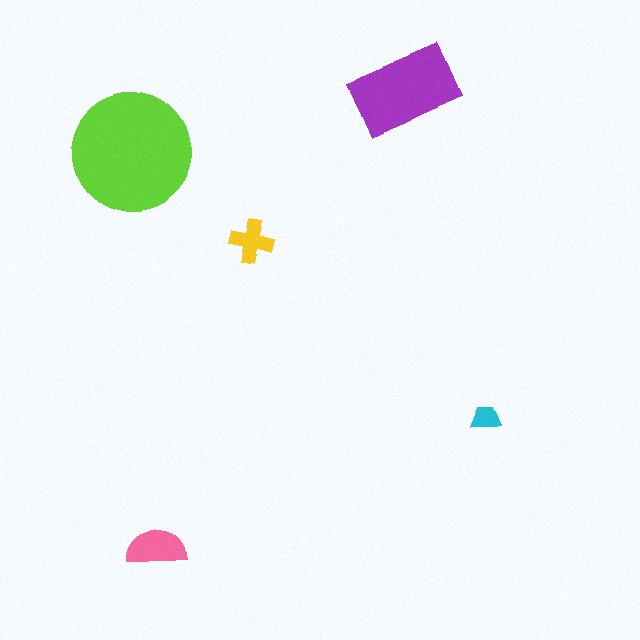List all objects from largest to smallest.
The lime circle, the purple rectangle, the pink semicircle, the yellow cross, the cyan trapezoid.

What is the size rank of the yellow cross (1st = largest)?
4th.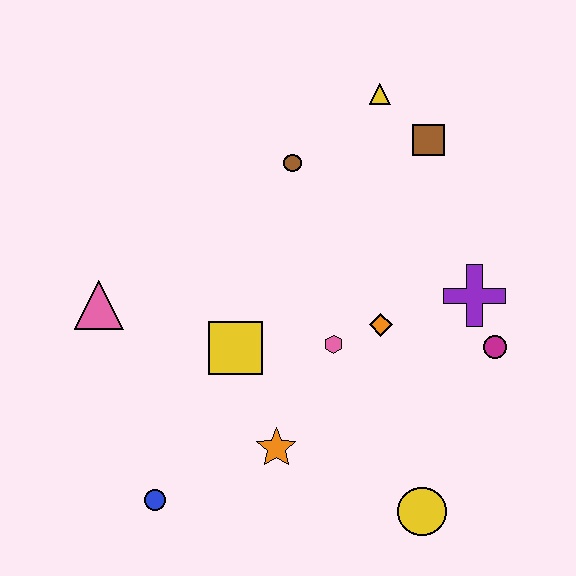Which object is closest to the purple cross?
The magenta circle is closest to the purple cross.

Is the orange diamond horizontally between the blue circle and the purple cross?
Yes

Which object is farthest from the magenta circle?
The pink triangle is farthest from the magenta circle.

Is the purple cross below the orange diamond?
No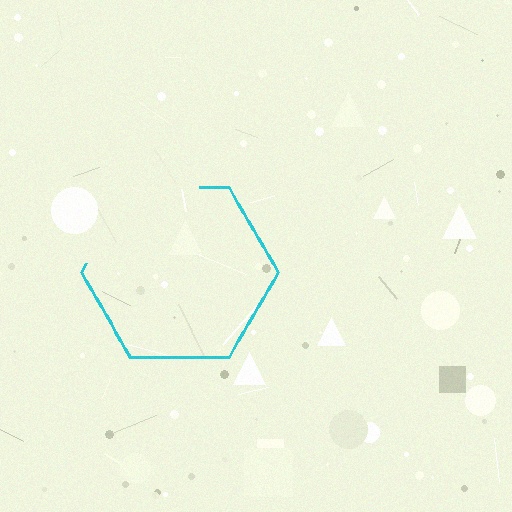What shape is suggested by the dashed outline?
The dashed outline suggests a hexagon.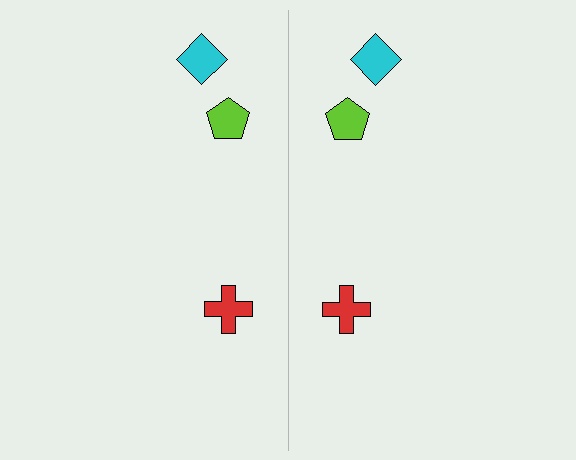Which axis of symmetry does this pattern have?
The pattern has a vertical axis of symmetry running through the center of the image.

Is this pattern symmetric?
Yes, this pattern has bilateral (reflection) symmetry.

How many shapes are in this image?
There are 6 shapes in this image.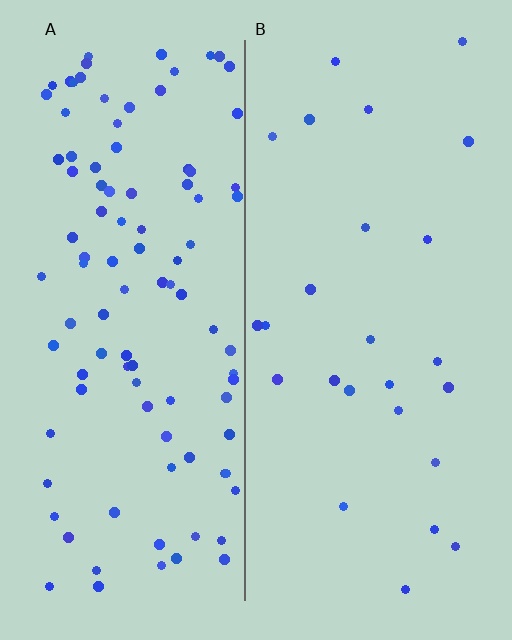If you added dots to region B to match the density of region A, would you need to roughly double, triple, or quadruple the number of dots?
Approximately quadruple.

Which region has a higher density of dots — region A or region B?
A (the left).